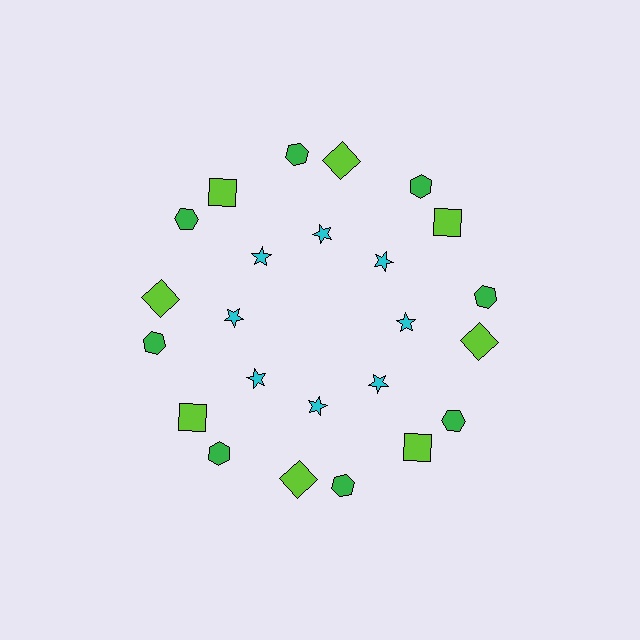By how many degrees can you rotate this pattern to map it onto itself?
The pattern maps onto itself every 45 degrees of rotation.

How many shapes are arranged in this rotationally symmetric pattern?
There are 24 shapes, arranged in 8 groups of 3.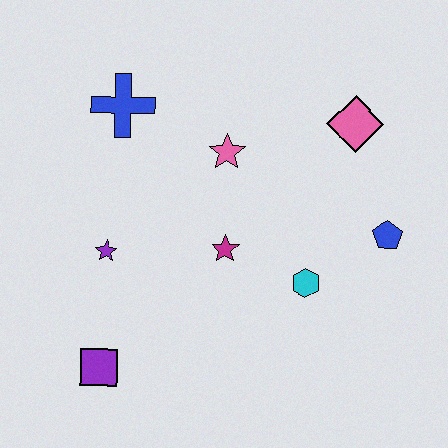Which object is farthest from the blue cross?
The blue pentagon is farthest from the blue cross.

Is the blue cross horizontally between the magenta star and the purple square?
Yes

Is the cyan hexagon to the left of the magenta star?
No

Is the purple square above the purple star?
No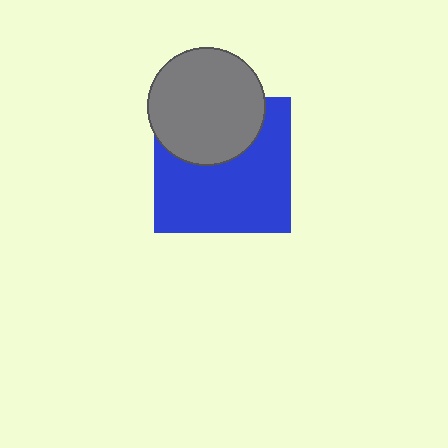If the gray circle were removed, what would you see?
You would see the complete blue square.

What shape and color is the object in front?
The object in front is a gray circle.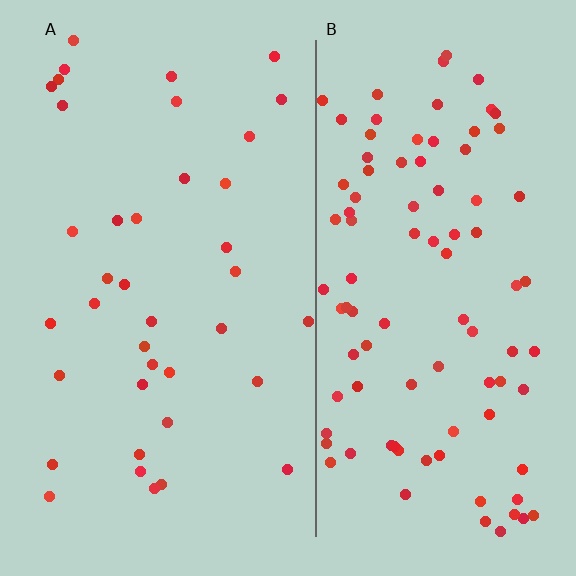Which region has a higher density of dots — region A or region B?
B (the right).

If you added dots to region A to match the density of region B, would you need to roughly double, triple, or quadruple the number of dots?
Approximately triple.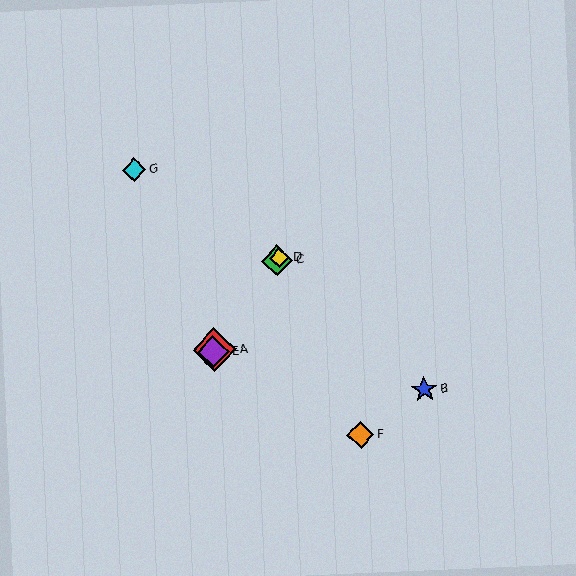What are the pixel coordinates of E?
Object E is at (213, 352).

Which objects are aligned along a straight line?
Objects A, C, D, E are aligned along a straight line.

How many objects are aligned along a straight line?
4 objects (A, C, D, E) are aligned along a straight line.